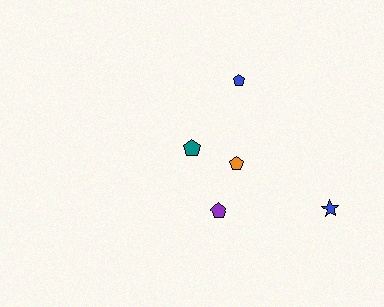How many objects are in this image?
There are 5 objects.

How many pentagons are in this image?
There are 4 pentagons.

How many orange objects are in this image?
There is 1 orange object.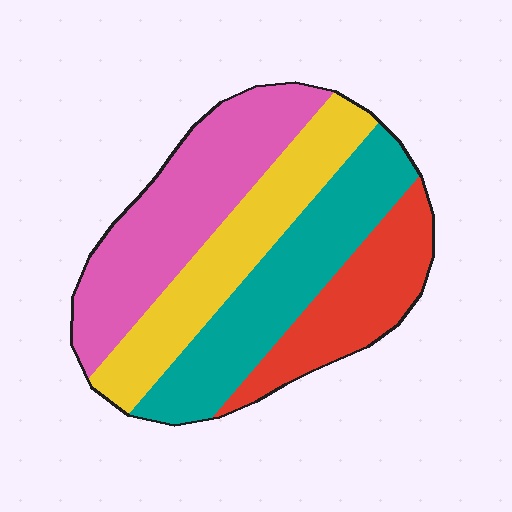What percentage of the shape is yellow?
Yellow takes up about one quarter (1/4) of the shape.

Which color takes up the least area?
Red, at roughly 20%.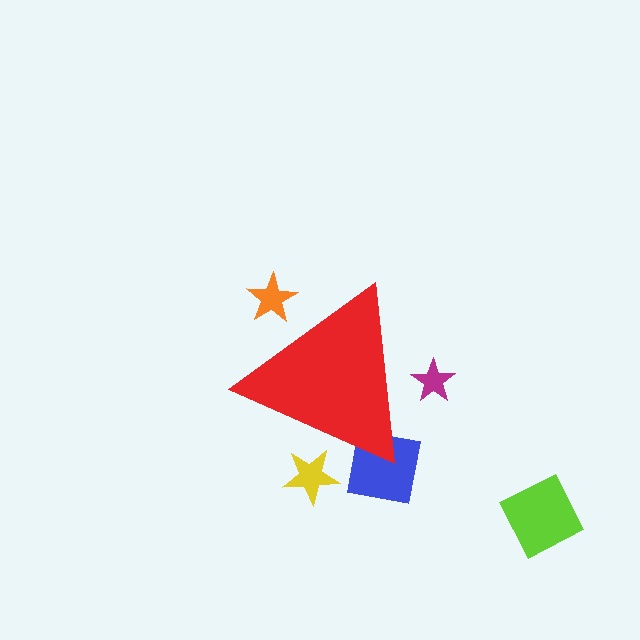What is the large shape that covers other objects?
A red triangle.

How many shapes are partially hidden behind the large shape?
4 shapes are partially hidden.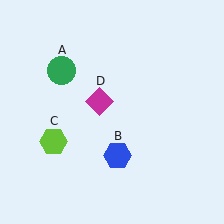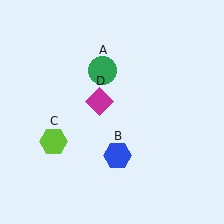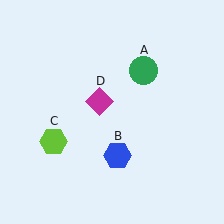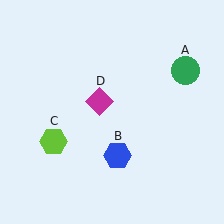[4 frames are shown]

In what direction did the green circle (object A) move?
The green circle (object A) moved right.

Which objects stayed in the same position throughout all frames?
Blue hexagon (object B) and lime hexagon (object C) and magenta diamond (object D) remained stationary.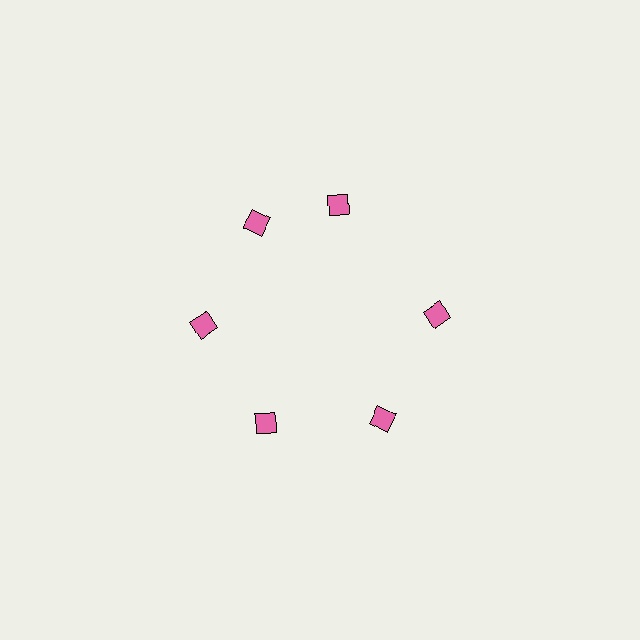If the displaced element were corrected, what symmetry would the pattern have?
It would have 6-fold rotational symmetry — the pattern would map onto itself every 60 degrees.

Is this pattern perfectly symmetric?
No. The 6 pink diamonds are arranged in a ring, but one element near the 1 o'clock position is rotated out of alignment along the ring, breaking the 6-fold rotational symmetry.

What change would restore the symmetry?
The symmetry would be restored by rotating it back into even spacing with its neighbors so that all 6 diamonds sit at equal angles and equal distance from the center.